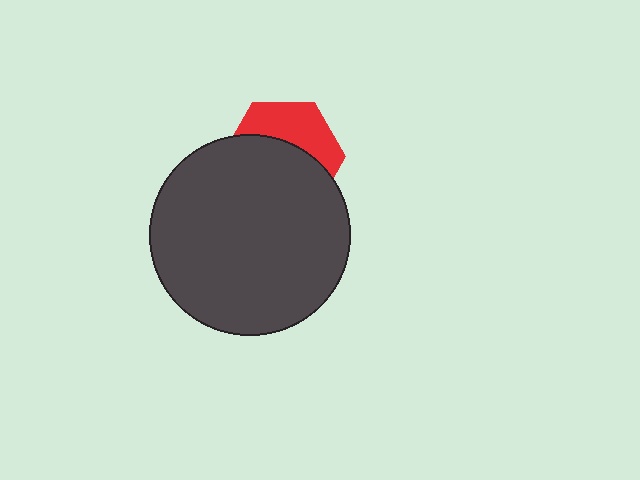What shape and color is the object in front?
The object in front is a dark gray circle.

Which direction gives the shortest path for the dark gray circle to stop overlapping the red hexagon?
Moving down gives the shortest separation.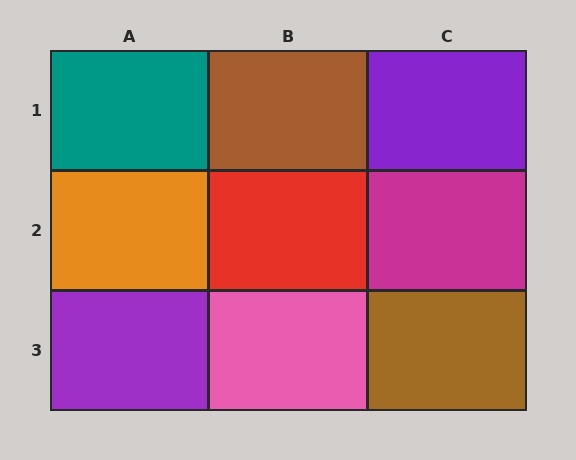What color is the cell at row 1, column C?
Purple.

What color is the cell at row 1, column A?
Teal.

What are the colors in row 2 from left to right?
Orange, red, magenta.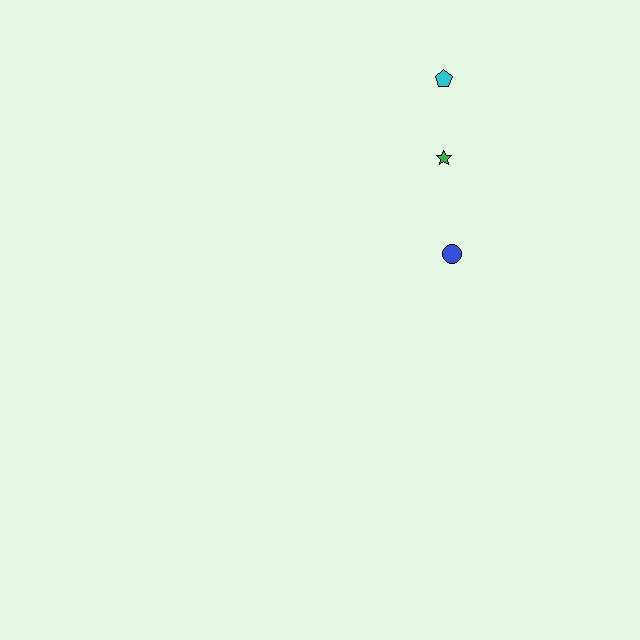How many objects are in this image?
There are 3 objects.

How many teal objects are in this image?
There are no teal objects.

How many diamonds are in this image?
There are no diamonds.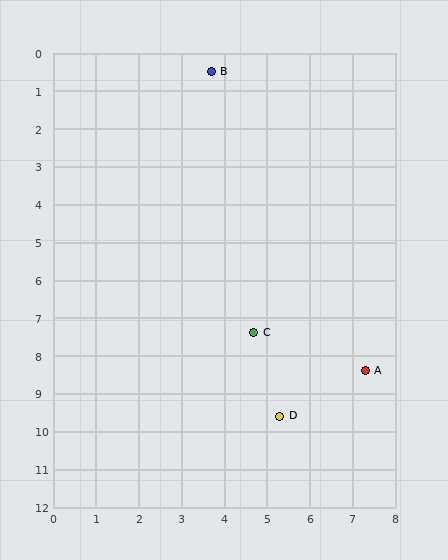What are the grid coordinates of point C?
Point C is at approximately (4.7, 7.4).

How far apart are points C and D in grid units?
Points C and D are about 2.3 grid units apart.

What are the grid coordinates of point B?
Point B is at approximately (3.7, 0.5).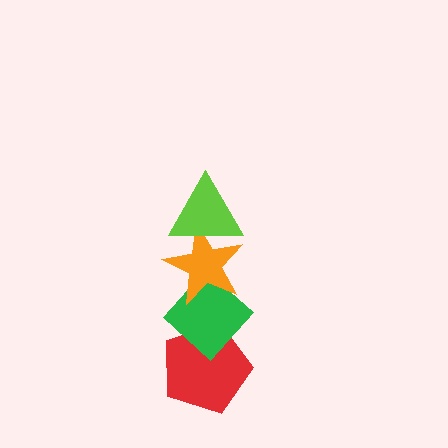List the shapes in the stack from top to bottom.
From top to bottom: the lime triangle, the orange star, the green diamond, the red pentagon.